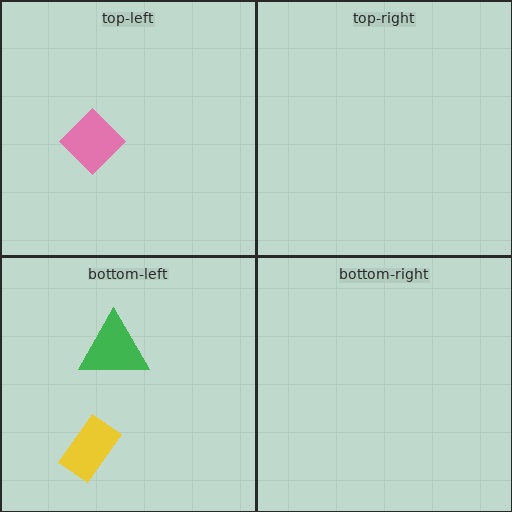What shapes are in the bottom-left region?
The yellow rectangle, the green triangle.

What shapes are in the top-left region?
The pink diamond.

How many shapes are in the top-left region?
1.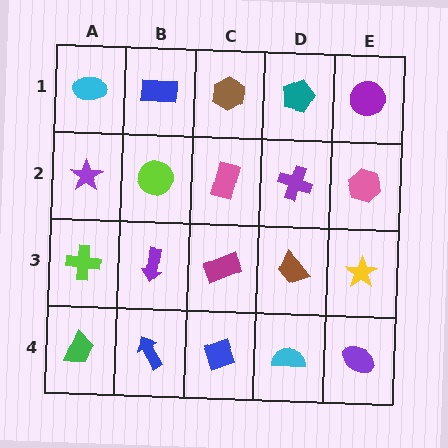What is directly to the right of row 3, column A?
A purple arrow.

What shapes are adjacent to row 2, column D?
A teal pentagon (row 1, column D), a brown trapezoid (row 3, column D), a pink rectangle (row 2, column C), a pink hexagon (row 2, column E).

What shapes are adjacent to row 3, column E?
A pink hexagon (row 2, column E), a purple ellipse (row 4, column E), a brown trapezoid (row 3, column D).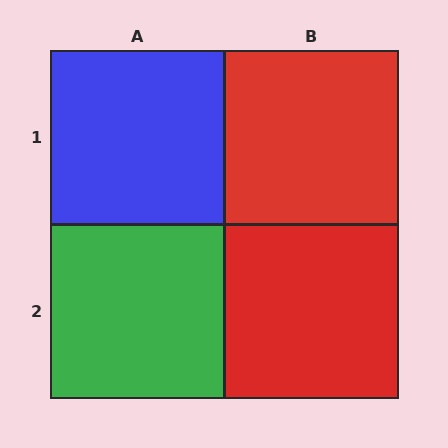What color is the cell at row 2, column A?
Green.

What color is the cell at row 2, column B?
Red.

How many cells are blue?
1 cell is blue.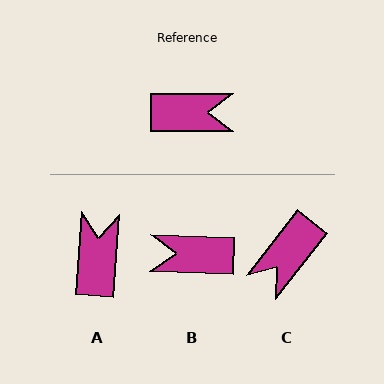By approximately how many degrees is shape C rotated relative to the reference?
Approximately 128 degrees clockwise.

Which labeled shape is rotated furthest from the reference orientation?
B, about 178 degrees away.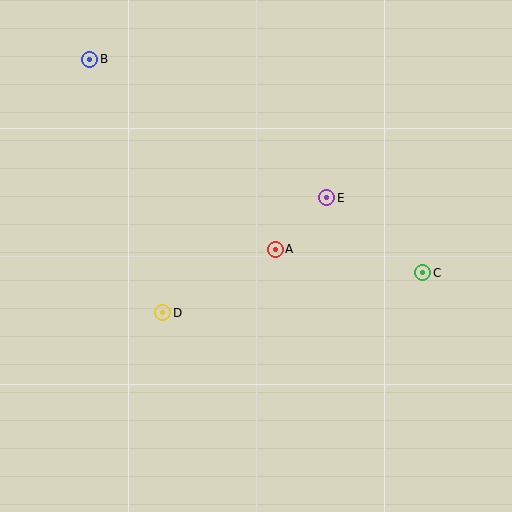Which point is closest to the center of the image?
Point A at (275, 249) is closest to the center.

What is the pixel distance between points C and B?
The distance between C and B is 396 pixels.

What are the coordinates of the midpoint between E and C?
The midpoint between E and C is at (375, 235).